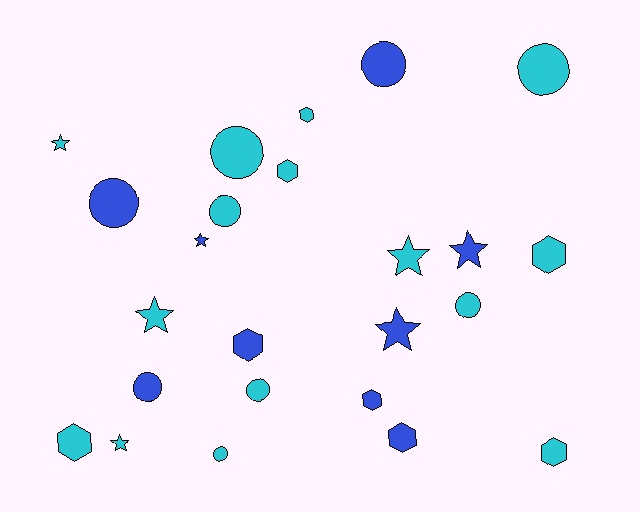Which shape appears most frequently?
Circle, with 9 objects.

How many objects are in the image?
There are 24 objects.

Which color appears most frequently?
Cyan, with 15 objects.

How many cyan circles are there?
There are 6 cyan circles.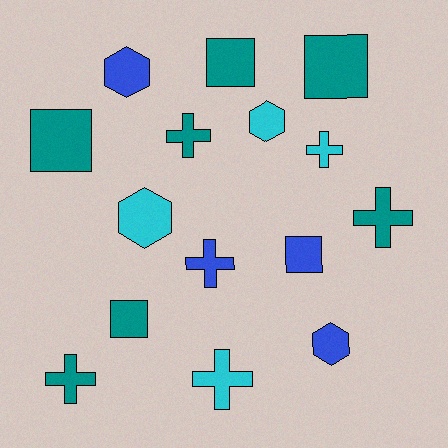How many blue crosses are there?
There is 1 blue cross.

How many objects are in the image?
There are 15 objects.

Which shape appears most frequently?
Cross, with 6 objects.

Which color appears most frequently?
Teal, with 7 objects.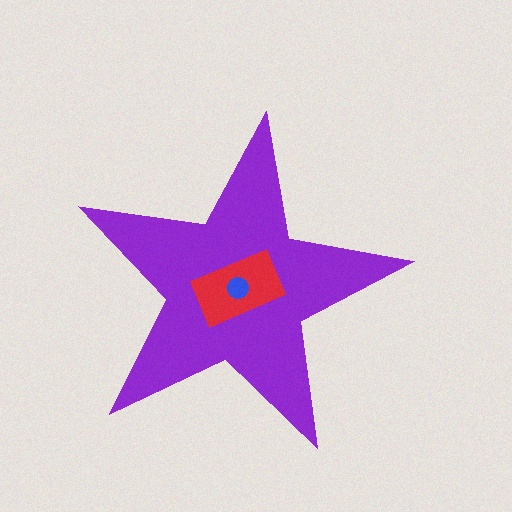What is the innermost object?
The blue circle.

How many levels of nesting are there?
3.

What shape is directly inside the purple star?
The red rectangle.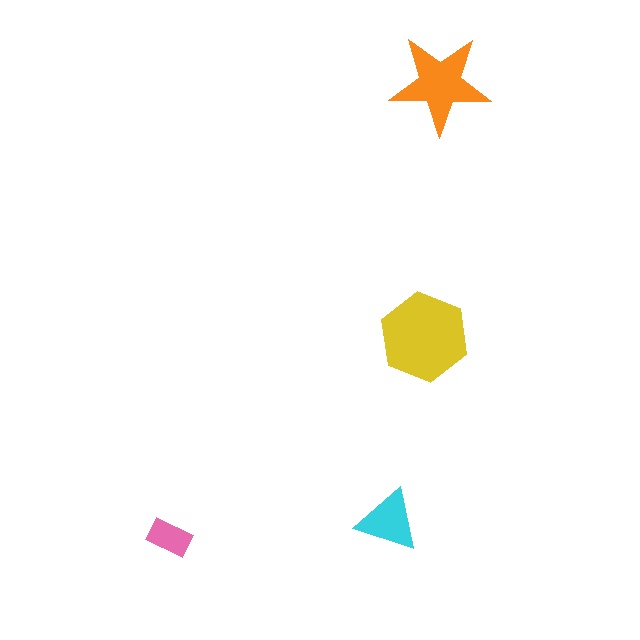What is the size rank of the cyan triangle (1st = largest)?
3rd.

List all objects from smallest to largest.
The pink rectangle, the cyan triangle, the orange star, the yellow hexagon.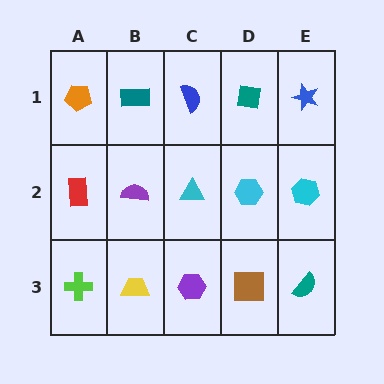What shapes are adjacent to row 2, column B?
A teal rectangle (row 1, column B), a yellow trapezoid (row 3, column B), a red rectangle (row 2, column A), a cyan triangle (row 2, column C).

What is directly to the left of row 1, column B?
An orange pentagon.